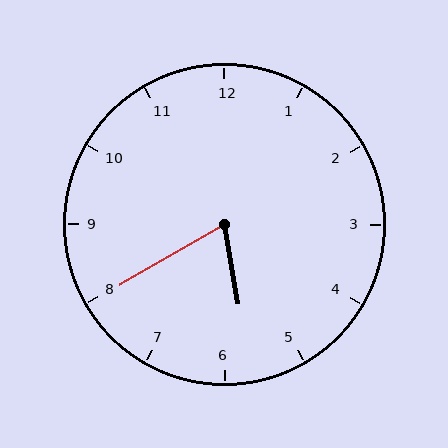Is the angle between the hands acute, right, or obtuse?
It is acute.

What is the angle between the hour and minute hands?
Approximately 70 degrees.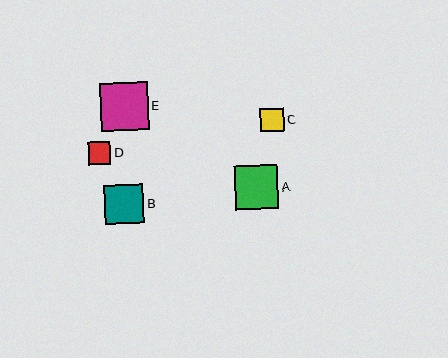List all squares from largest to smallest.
From largest to smallest: E, A, B, C, D.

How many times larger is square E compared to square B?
Square E is approximately 1.2 times the size of square B.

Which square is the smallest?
Square D is the smallest with a size of approximately 23 pixels.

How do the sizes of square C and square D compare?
Square C and square D are approximately the same size.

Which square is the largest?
Square E is the largest with a size of approximately 48 pixels.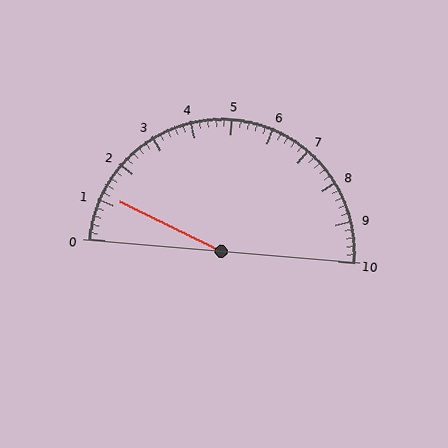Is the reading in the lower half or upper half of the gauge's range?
The reading is in the lower half of the range (0 to 10).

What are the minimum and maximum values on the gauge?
The gauge ranges from 0 to 10.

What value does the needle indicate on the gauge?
The needle indicates approximately 1.2.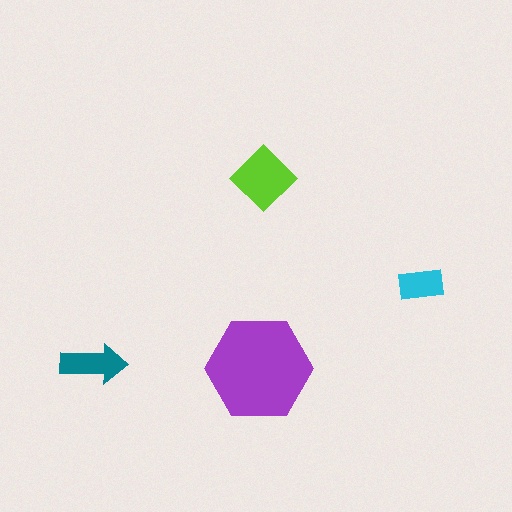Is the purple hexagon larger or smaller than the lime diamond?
Larger.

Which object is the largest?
The purple hexagon.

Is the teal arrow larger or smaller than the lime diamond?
Smaller.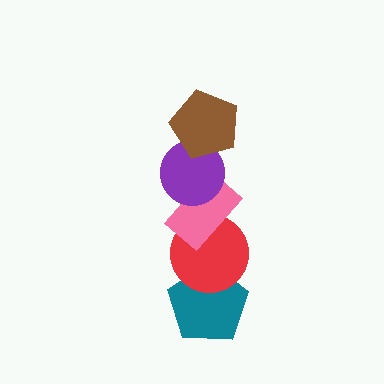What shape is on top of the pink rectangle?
The purple circle is on top of the pink rectangle.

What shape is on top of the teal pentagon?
The red circle is on top of the teal pentagon.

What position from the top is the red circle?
The red circle is 4th from the top.